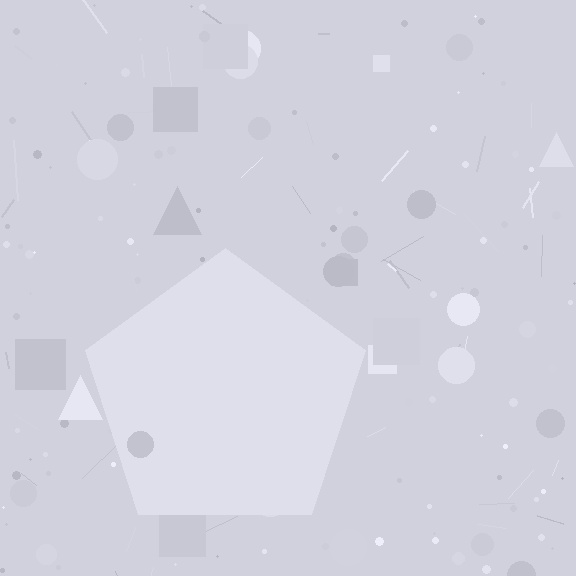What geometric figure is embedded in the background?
A pentagon is embedded in the background.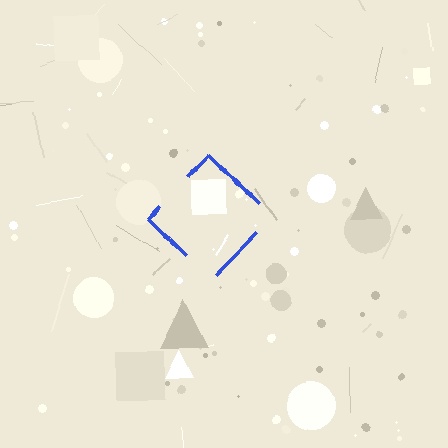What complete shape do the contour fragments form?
The contour fragments form a diamond.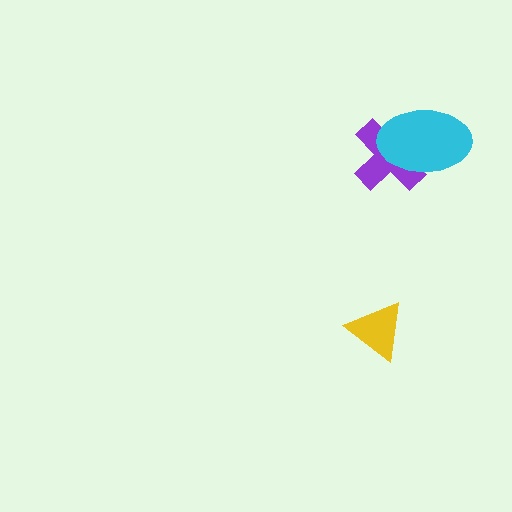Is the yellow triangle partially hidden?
No, no other shape covers it.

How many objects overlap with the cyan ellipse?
1 object overlaps with the cyan ellipse.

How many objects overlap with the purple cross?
1 object overlaps with the purple cross.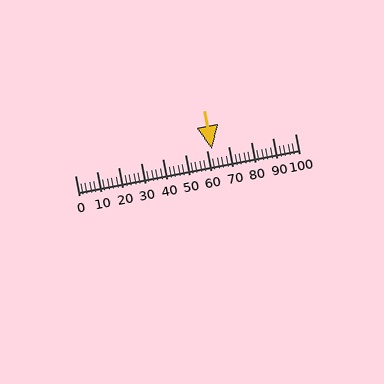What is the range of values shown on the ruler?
The ruler shows values from 0 to 100.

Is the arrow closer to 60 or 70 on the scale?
The arrow is closer to 60.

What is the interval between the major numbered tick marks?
The major tick marks are spaced 10 units apart.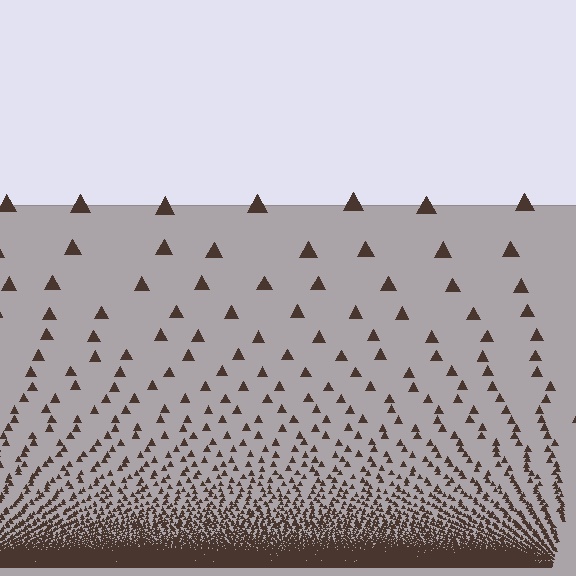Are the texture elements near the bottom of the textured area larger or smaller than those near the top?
Smaller. The gradient is inverted — elements near the bottom are smaller and denser.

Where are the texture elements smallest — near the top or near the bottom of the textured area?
Near the bottom.